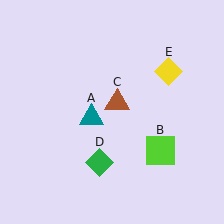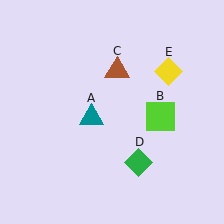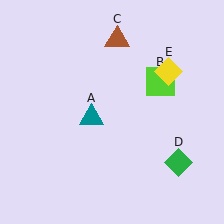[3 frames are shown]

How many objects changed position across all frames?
3 objects changed position: lime square (object B), brown triangle (object C), green diamond (object D).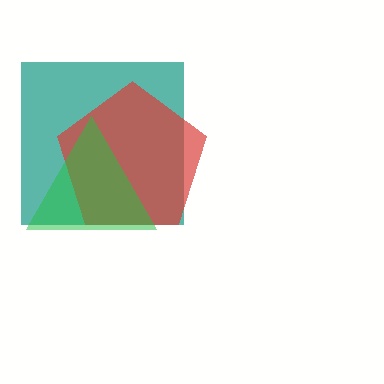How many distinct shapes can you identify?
There are 3 distinct shapes: a teal square, a red pentagon, a green triangle.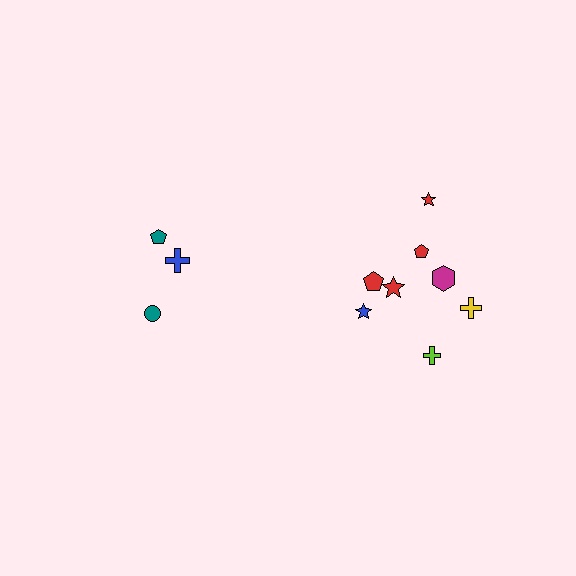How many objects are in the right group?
There are 8 objects.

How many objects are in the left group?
There are 3 objects.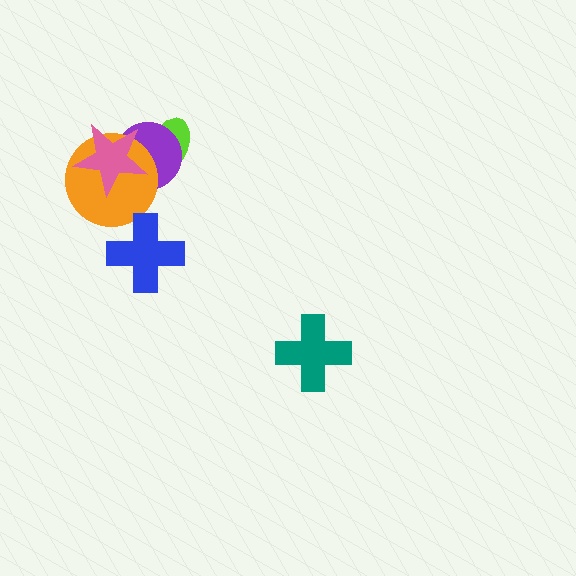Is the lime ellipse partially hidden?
Yes, it is partially covered by another shape.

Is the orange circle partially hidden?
Yes, it is partially covered by another shape.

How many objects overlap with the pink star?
2 objects overlap with the pink star.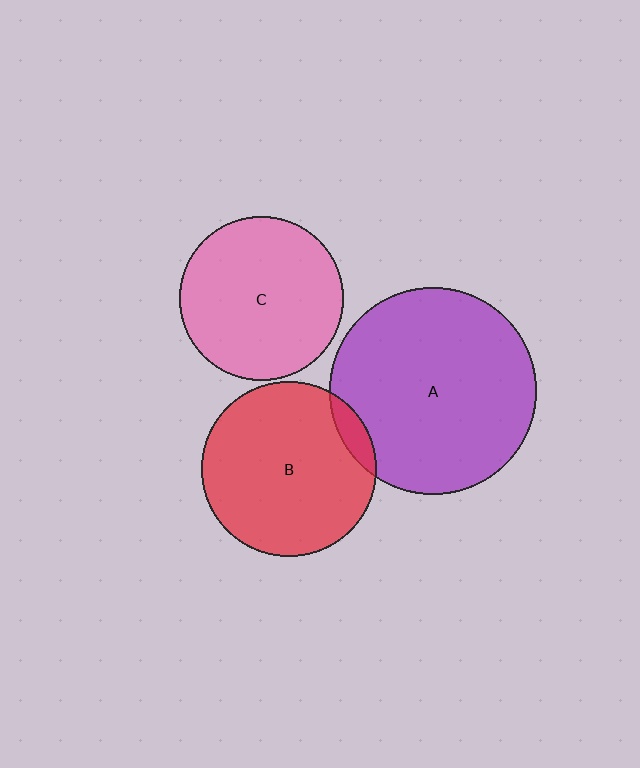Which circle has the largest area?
Circle A (purple).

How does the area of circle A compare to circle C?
Approximately 1.6 times.